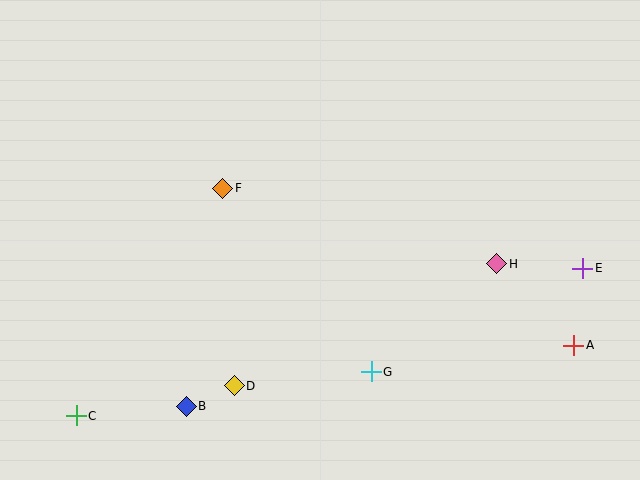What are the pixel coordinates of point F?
Point F is at (223, 188).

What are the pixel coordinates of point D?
Point D is at (234, 386).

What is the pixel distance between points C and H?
The distance between C and H is 447 pixels.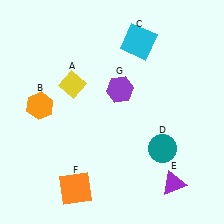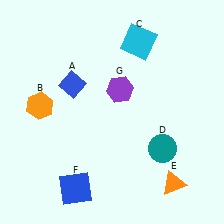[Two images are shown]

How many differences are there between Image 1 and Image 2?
There are 3 differences between the two images.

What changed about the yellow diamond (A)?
In Image 1, A is yellow. In Image 2, it changed to blue.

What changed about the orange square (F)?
In Image 1, F is orange. In Image 2, it changed to blue.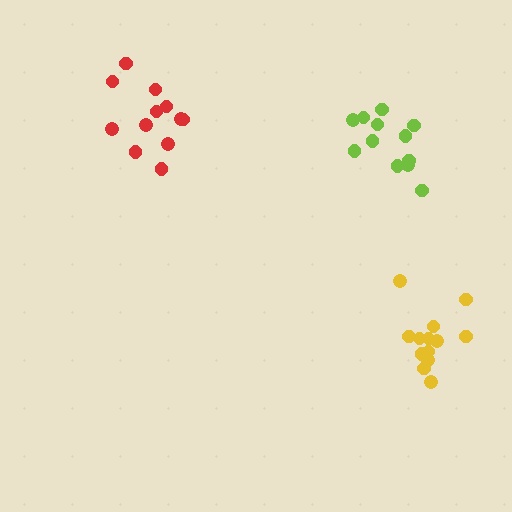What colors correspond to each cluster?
The clusters are colored: red, yellow, lime.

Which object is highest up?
The red cluster is topmost.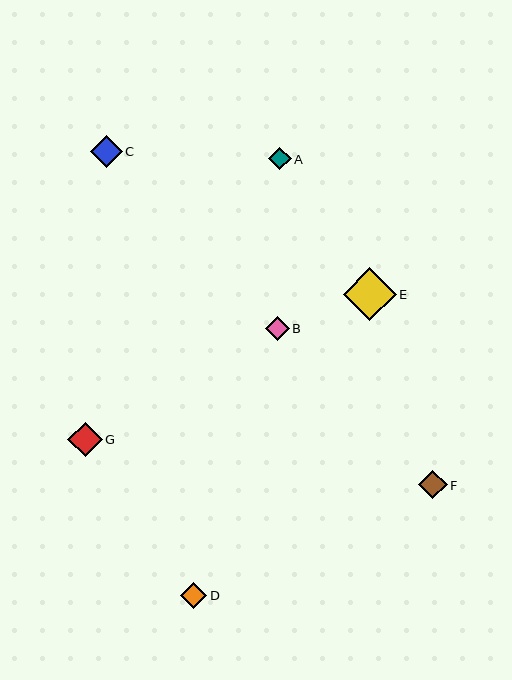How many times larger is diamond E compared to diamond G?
Diamond E is approximately 1.5 times the size of diamond G.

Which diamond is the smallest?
Diamond A is the smallest with a size of approximately 22 pixels.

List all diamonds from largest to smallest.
From largest to smallest: E, G, C, F, D, B, A.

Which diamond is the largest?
Diamond E is the largest with a size of approximately 53 pixels.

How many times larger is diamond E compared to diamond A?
Diamond E is approximately 2.3 times the size of diamond A.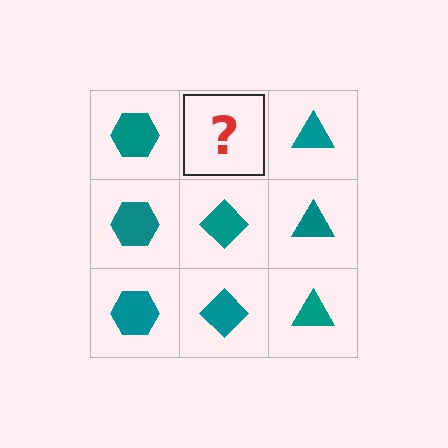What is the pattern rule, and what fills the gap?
The rule is that each column has a consistent shape. The gap should be filled with a teal diamond.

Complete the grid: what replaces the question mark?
The question mark should be replaced with a teal diamond.